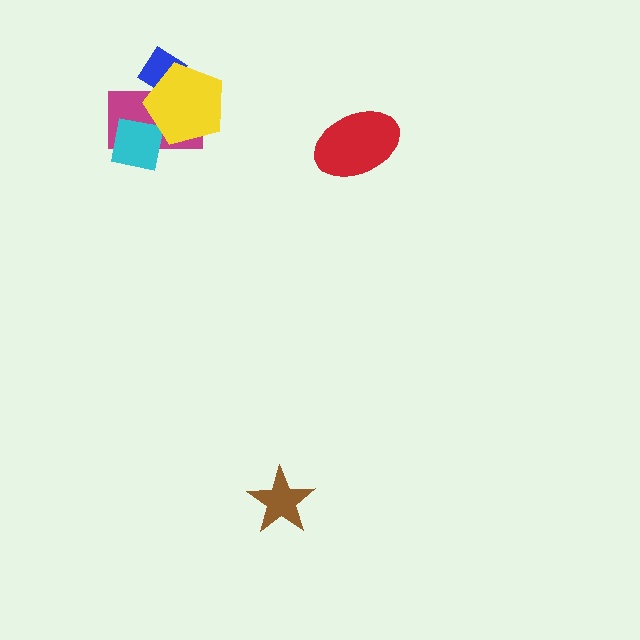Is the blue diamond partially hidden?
Yes, it is partially covered by another shape.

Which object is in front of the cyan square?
The yellow pentagon is in front of the cyan square.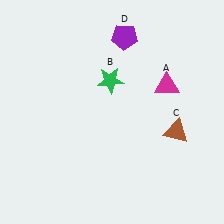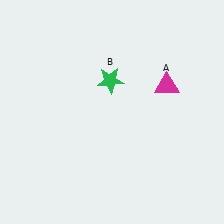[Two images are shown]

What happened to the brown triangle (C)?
The brown triangle (C) was removed in Image 2. It was in the bottom-right area of Image 1.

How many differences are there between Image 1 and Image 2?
There are 2 differences between the two images.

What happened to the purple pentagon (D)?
The purple pentagon (D) was removed in Image 2. It was in the top-right area of Image 1.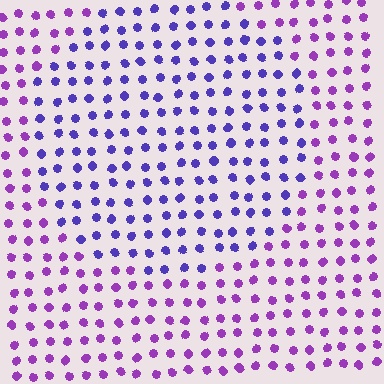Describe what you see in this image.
The image is filled with small purple elements in a uniform arrangement. A circle-shaped region is visible where the elements are tinted to a slightly different hue, forming a subtle color boundary.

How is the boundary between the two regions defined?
The boundary is defined purely by a slight shift in hue (about 35 degrees). Spacing, size, and orientation are identical on both sides.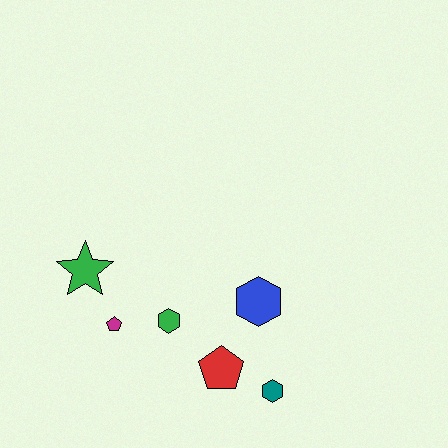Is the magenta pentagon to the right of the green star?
Yes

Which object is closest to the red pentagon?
The teal hexagon is closest to the red pentagon.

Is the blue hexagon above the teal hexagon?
Yes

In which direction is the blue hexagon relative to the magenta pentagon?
The blue hexagon is to the right of the magenta pentagon.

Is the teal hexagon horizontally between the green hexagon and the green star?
No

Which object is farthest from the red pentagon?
The green star is farthest from the red pentagon.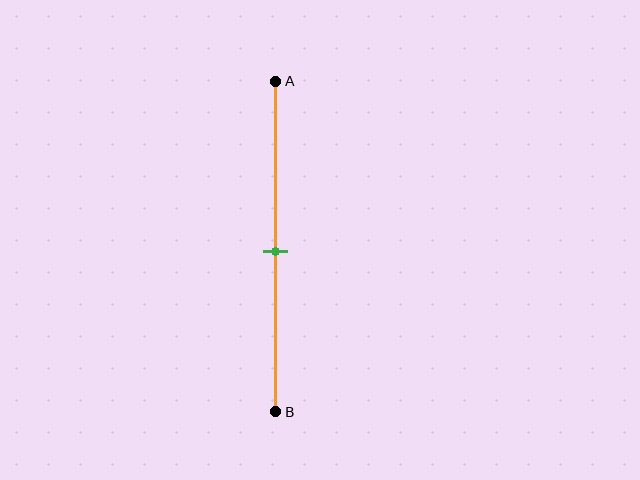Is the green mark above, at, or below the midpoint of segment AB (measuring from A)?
The green mark is approximately at the midpoint of segment AB.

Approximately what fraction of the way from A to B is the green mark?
The green mark is approximately 50% of the way from A to B.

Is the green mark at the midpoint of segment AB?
Yes, the mark is approximately at the midpoint.